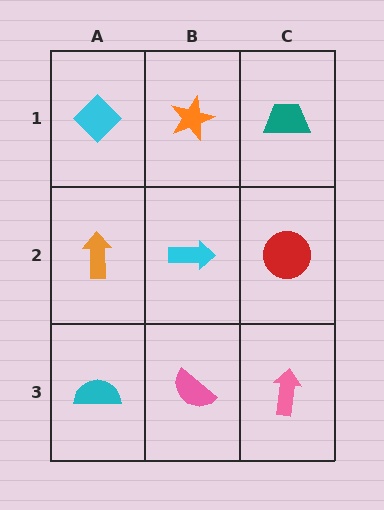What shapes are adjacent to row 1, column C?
A red circle (row 2, column C), an orange star (row 1, column B).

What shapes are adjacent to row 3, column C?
A red circle (row 2, column C), a pink semicircle (row 3, column B).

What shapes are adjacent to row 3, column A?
An orange arrow (row 2, column A), a pink semicircle (row 3, column B).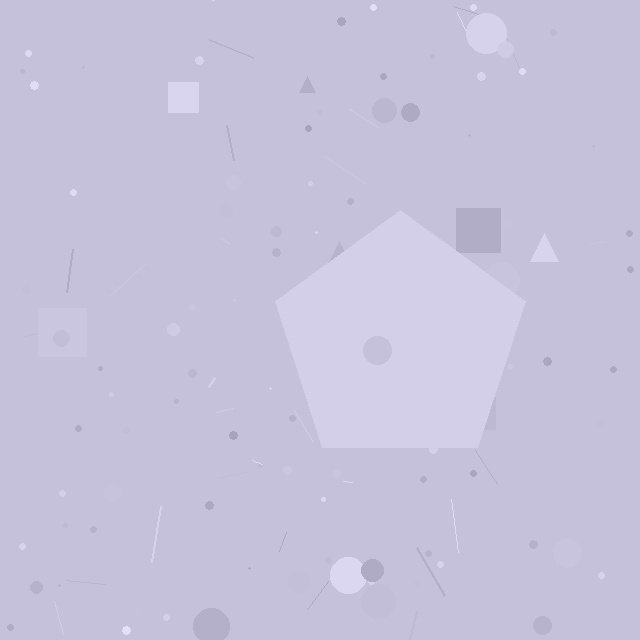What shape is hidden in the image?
A pentagon is hidden in the image.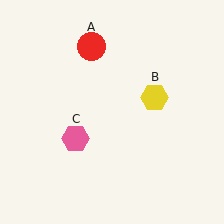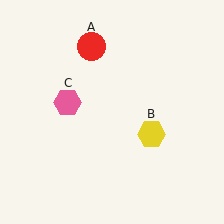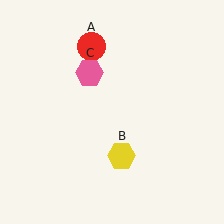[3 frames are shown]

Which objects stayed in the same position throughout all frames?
Red circle (object A) remained stationary.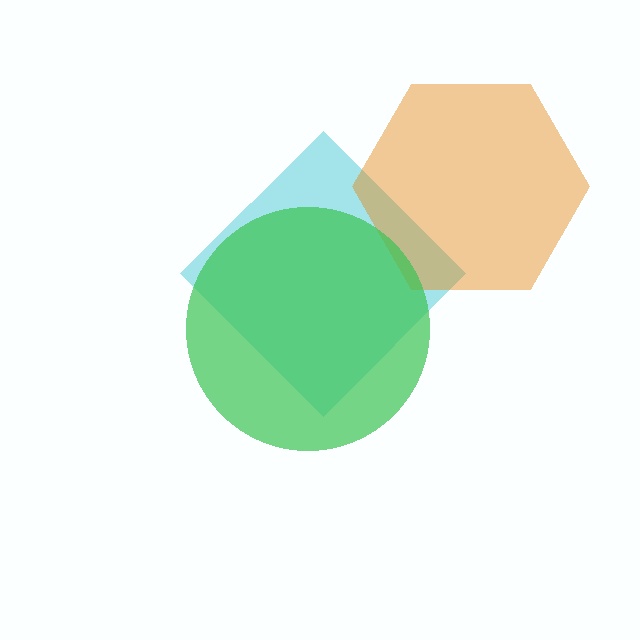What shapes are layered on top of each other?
The layered shapes are: a cyan diamond, an orange hexagon, a green circle.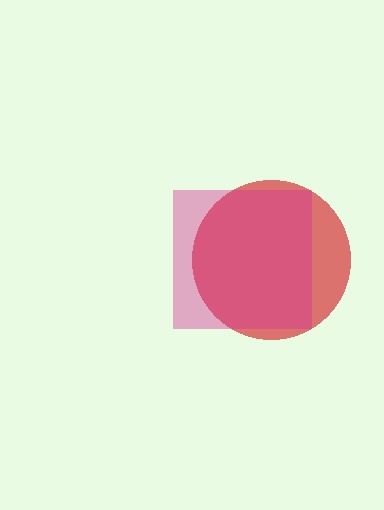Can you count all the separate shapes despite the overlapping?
Yes, there are 2 separate shapes.